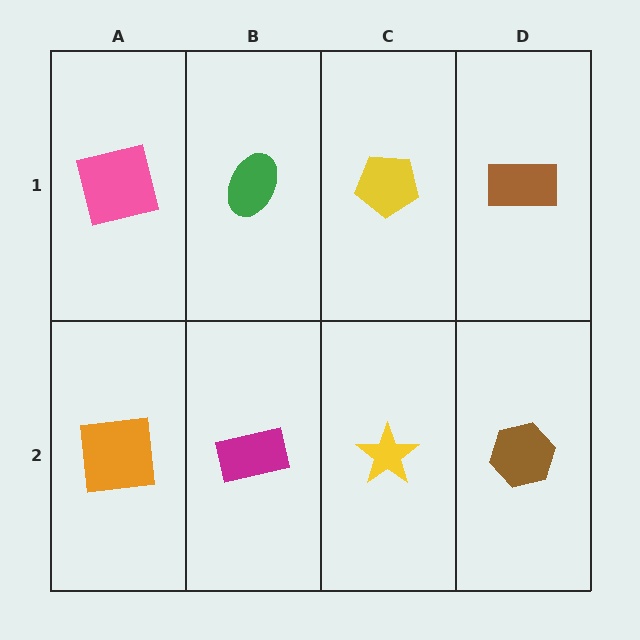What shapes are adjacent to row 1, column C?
A yellow star (row 2, column C), a green ellipse (row 1, column B), a brown rectangle (row 1, column D).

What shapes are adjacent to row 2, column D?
A brown rectangle (row 1, column D), a yellow star (row 2, column C).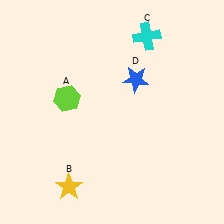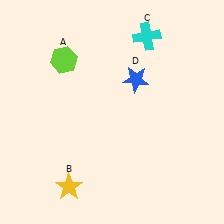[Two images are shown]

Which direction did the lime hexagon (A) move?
The lime hexagon (A) moved up.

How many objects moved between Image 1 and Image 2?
1 object moved between the two images.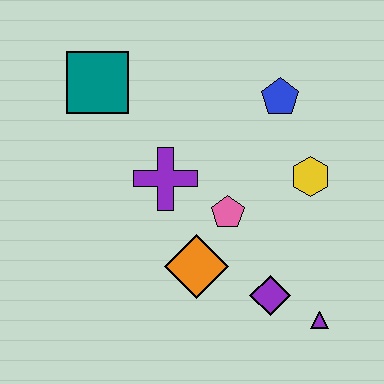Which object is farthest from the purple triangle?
The teal square is farthest from the purple triangle.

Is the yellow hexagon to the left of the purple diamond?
No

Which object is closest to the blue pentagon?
The yellow hexagon is closest to the blue pentagon.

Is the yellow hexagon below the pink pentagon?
No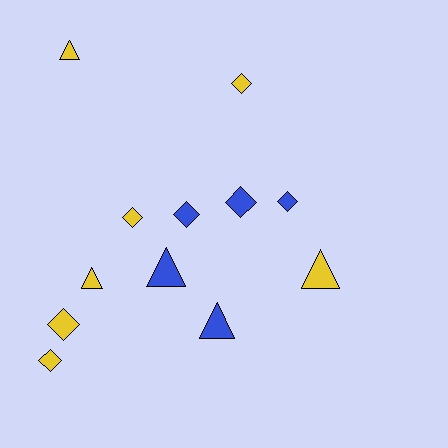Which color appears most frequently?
Yellow, with 7 objects.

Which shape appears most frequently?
Diamond, with 7 objects.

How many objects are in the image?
There are 12 objects.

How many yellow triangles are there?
There are 3 yellow triangles.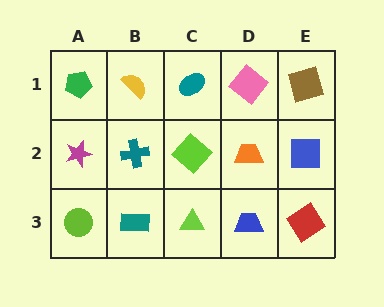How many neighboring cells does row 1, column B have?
3.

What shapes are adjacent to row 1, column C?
A lime diamond (row 2, column C), a yellow semicircle (row 1, column B), a pink diamond (row 1, column D).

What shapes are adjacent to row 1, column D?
An orange trapezoid (row 2, column D), a teal ellipse (row 1, column C), a brown square (row 1, column E).